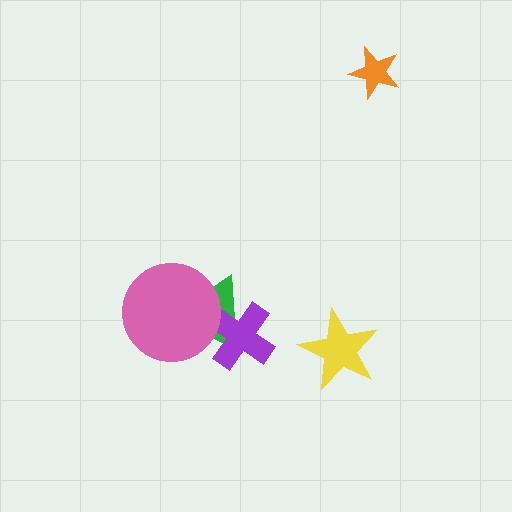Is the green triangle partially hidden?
Yes, it is partially covered by another shape.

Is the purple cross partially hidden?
Yes, it is partially covered by another shape.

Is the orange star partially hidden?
No, no other shape covers it.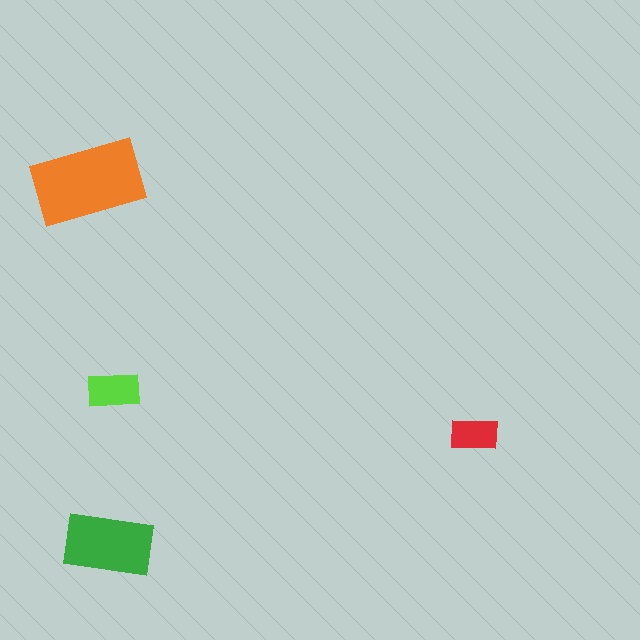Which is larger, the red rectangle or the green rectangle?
The green one.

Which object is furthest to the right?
The red rectangle is rightmost.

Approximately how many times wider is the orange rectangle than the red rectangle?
About 2.5 times wider.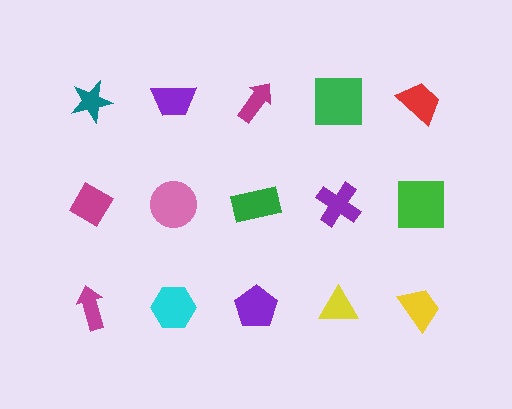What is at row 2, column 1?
A magenta diamond.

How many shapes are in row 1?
5 shapes.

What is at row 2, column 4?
A purple cross.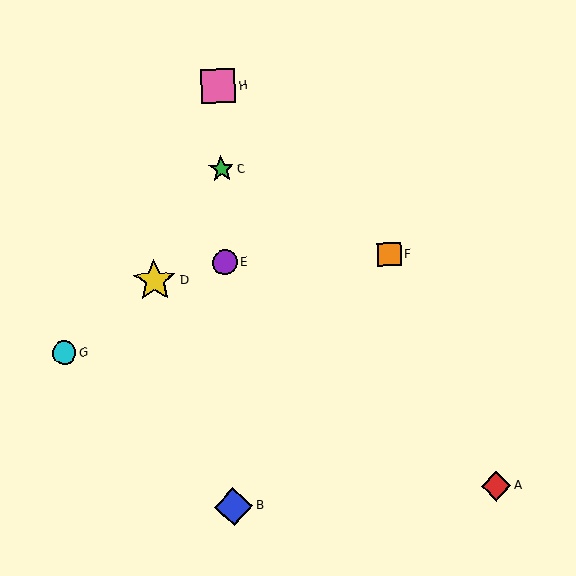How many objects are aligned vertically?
4 objects (B, C, E, H) are aligned vertically.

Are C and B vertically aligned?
Yes, both are at x≈221.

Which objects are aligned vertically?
Objects B, C, E, H are aligned vertically.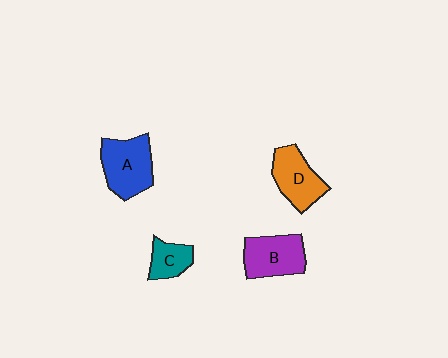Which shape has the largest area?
Shape A (blue).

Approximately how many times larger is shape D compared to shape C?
Approximately 1.7 times.